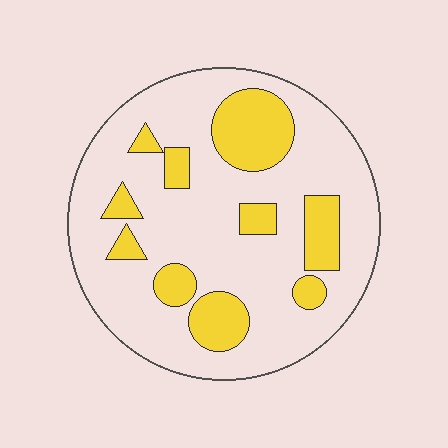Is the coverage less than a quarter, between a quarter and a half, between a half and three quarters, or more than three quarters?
Less than a quarter.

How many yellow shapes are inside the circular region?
10.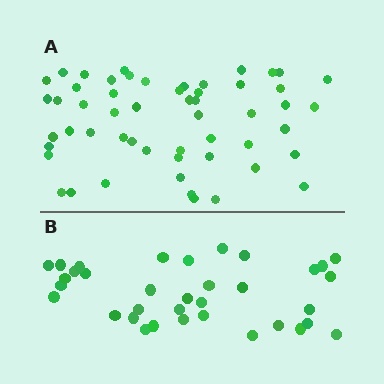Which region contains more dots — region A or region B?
Region A (the top region) has more dots.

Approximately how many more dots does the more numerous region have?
Region A has approximately 20 more dots than region B.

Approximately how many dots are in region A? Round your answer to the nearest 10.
About 50 dots. (The exact count is 54, which rounds to 50.)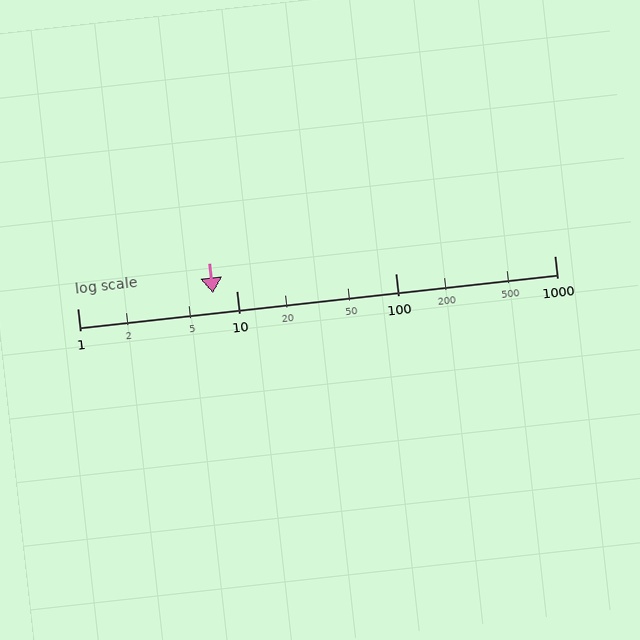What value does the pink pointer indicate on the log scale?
The pointer indicates approximately 7.1.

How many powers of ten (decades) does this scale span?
The scale spans 3 decades, from 1 to 1000.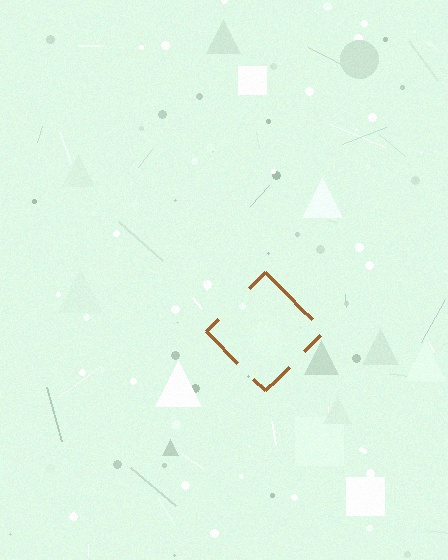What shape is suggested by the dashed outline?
The dashed outline suggests a diamond.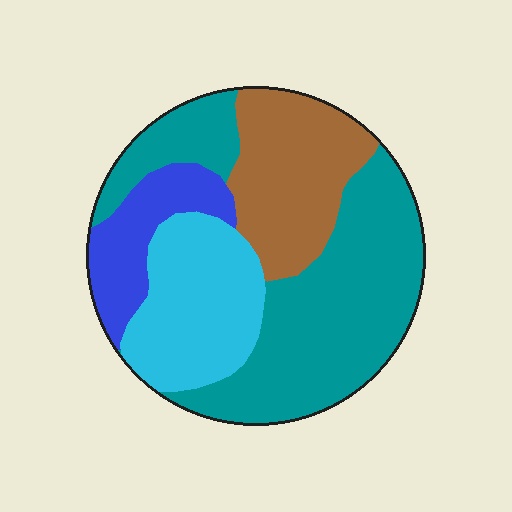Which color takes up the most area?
Teal, at roughly 45%.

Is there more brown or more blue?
Brown.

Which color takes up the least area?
Blue, at roughly 15%.